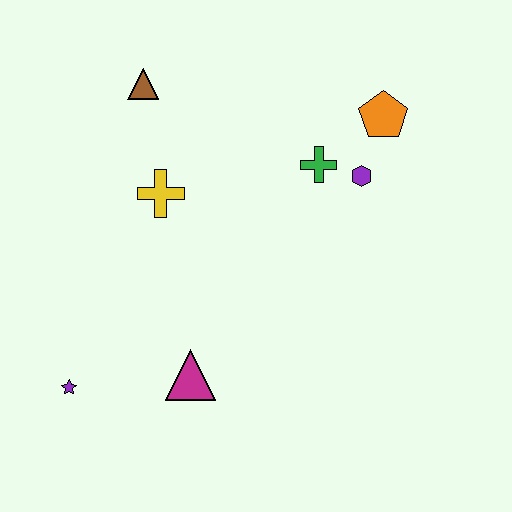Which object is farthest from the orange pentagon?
The purple star is farthest from the orange pentagon.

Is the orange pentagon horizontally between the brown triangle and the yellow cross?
No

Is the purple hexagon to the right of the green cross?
Yes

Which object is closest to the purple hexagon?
The green cross is closest to the purple hexagon.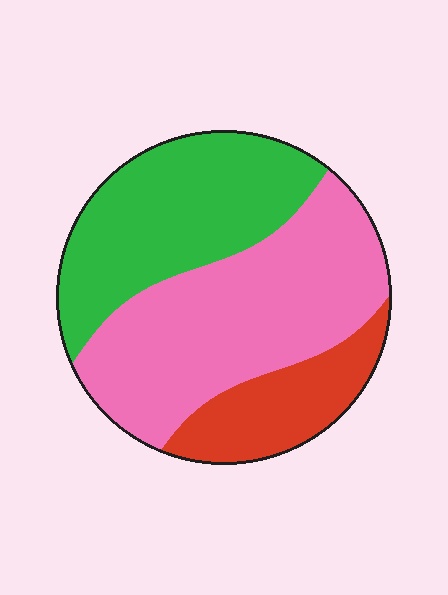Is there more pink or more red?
Pink.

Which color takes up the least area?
Red, at roughly 20%.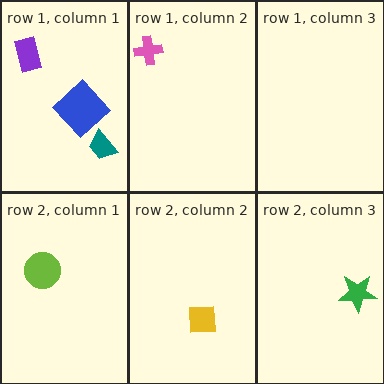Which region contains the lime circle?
The row 2, column 1 region.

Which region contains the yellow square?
The row 2, column 2 region.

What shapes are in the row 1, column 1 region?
The blue diamond, the purple rectangle, the teal trapezoid.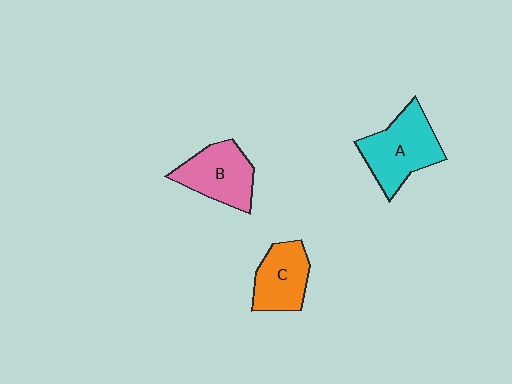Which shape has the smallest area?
Shape C (orange).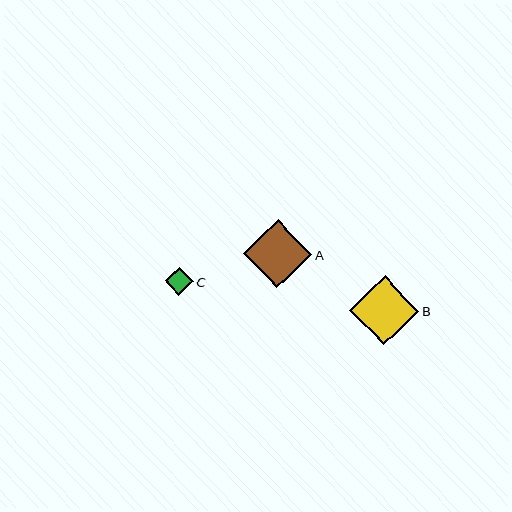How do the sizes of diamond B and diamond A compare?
Diamond B and diamond A are approximately the same size.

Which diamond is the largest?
Diamond B is the largest with a size of approximately 69 pixels.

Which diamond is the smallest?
Diamond C is the smallest with a size of approximately 28 pixels.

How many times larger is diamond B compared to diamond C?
Diamond B is approximately 2.5 times the size of diamond C.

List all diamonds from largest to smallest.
From largest to smallest: B, A, C.